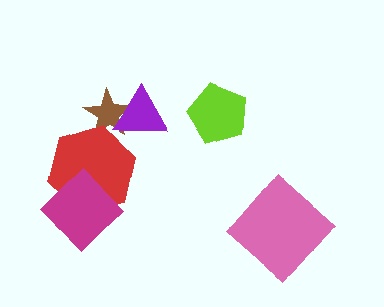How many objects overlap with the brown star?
2 objects overlap with the brown star.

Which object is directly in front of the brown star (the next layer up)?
The purple triangle is directly in front of the brown star.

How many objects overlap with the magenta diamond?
1 object overlaps with the magenta diamond.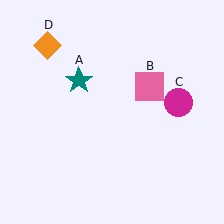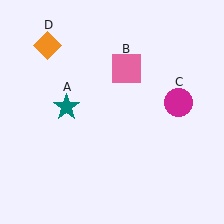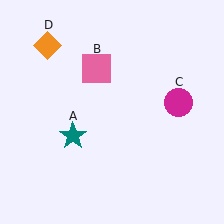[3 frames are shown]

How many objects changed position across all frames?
2 objects changed position: teal star (object A), pink square (object B).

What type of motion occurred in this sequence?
The teal star (object A), pink square (object B) rotated counterclockwise around the center of the scene.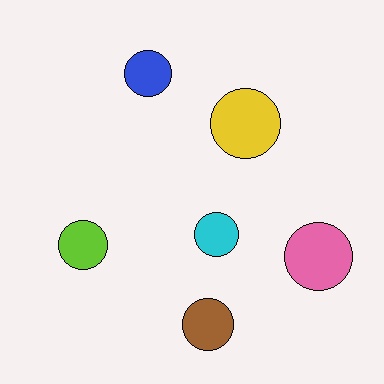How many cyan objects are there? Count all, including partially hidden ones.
There is 1 cyan object.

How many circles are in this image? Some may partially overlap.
There are 6 circles.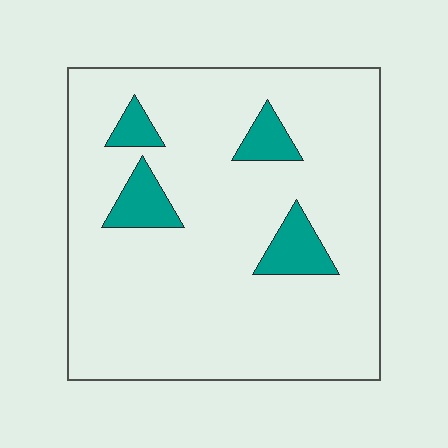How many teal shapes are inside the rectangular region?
4.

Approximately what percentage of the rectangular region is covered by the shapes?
Approximately 10%.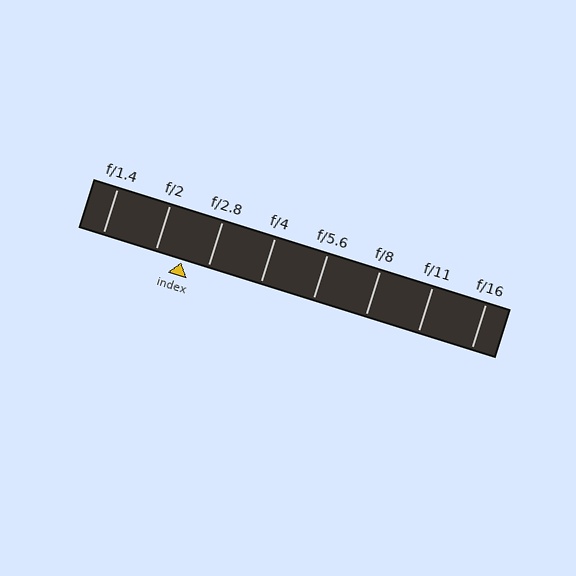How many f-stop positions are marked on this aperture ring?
There are 8 f-stop positions marked.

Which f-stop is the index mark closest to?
The index mark is closest to f/2.8.